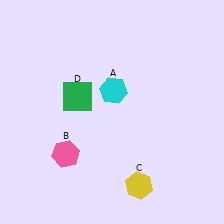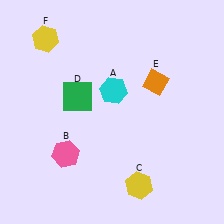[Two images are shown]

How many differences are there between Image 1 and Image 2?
There are 2 differences between the two images.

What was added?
An orange diamond (E), a yellow hexagon (F) were added in Image 2.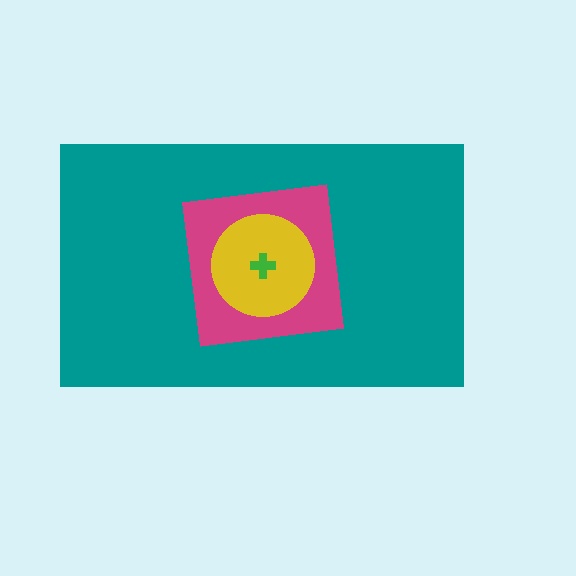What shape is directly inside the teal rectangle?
The magenta square.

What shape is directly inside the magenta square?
The yellow circle.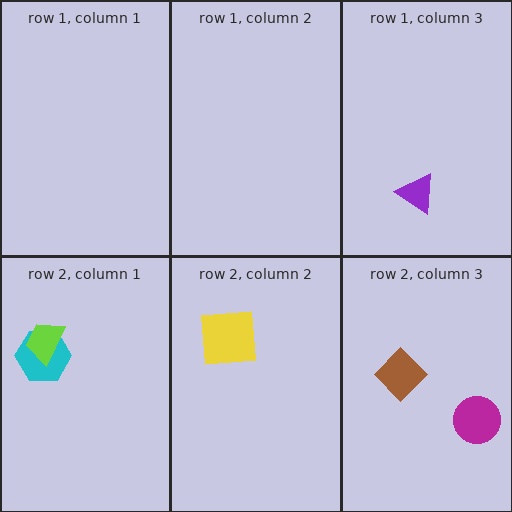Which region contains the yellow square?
The row 2, column 2 region.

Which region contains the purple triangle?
The row 1, column 3 region.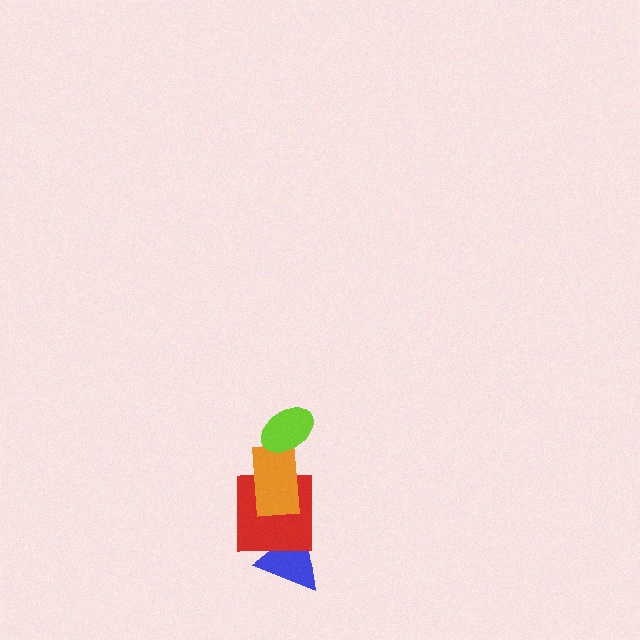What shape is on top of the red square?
The orange rectangle is on top of the red square.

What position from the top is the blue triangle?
The blue triangle is 4th from the top.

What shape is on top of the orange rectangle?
The lime ellipse is on top of the orange rectangle.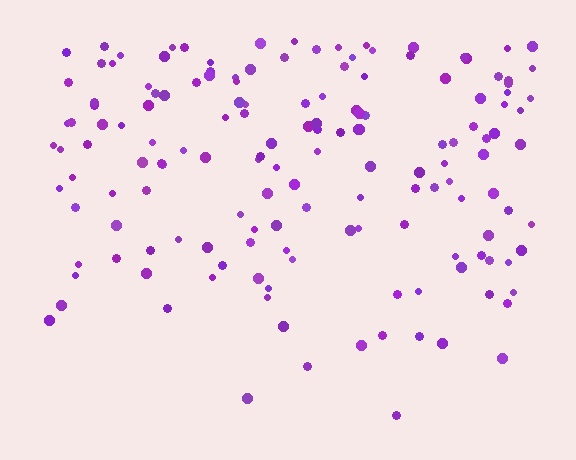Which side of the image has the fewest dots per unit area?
The bottom.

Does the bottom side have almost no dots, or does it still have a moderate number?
Still a moderate number, just noticeably fewer than the top.